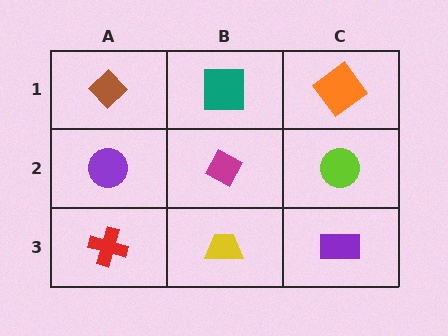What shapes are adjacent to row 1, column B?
A magenta diamond (row 2, column B), a brown diamond (row 1, column A), an orange diamond (row 1, column C).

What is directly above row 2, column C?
An orange diamond.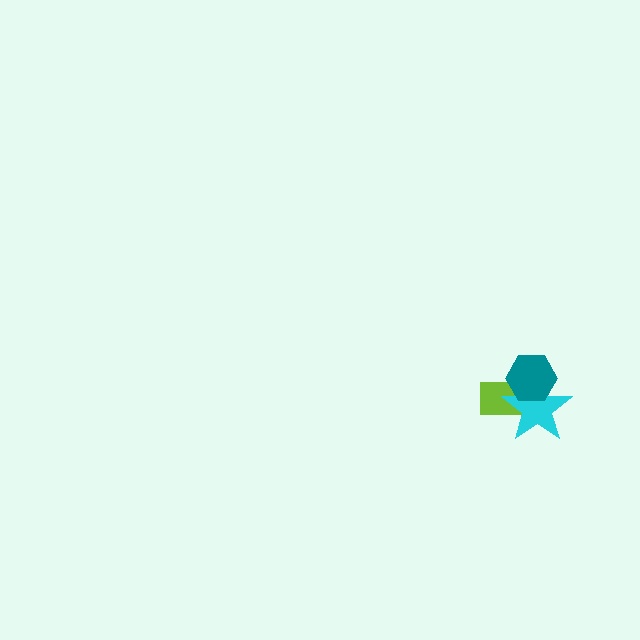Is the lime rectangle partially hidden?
Yes, it is partially covered by another shape.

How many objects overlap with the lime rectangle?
2 objects overlap with the lime rectangle.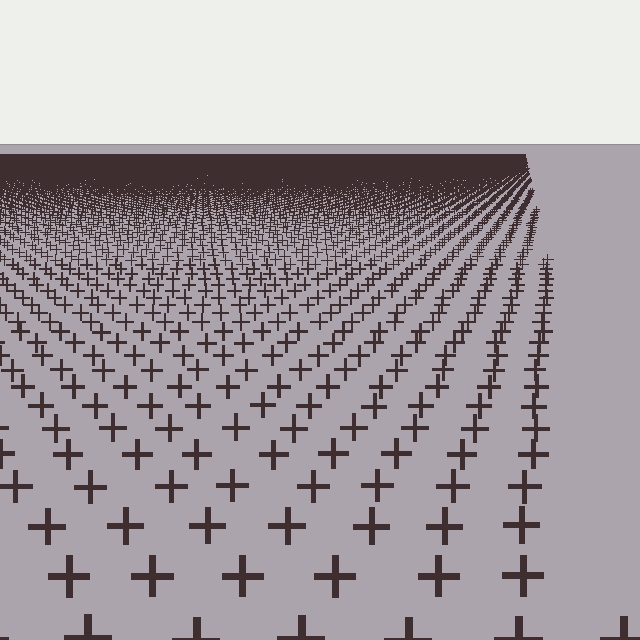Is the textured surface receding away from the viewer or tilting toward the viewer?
The surface is receding away from the viewer. Texture elements get smaller and denser toward the top.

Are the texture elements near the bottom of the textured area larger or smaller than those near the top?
Larger. Near the bottom, elements are closer to the viewer and appear at a bigger on-screen size.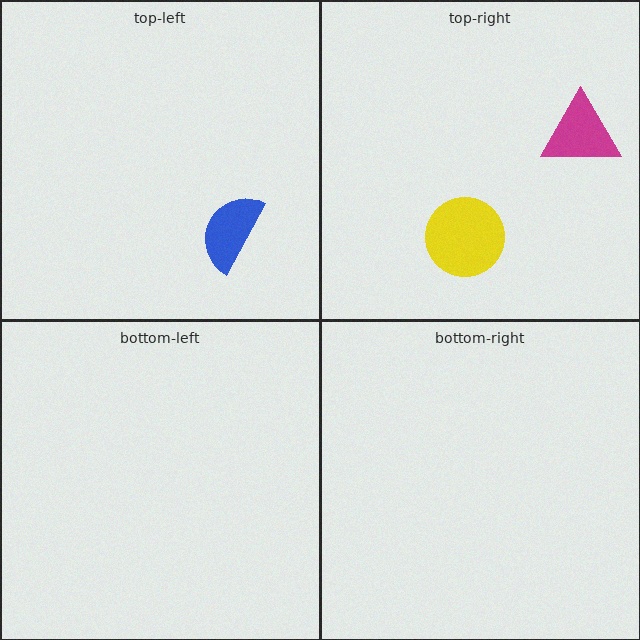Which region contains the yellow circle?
The top-right region.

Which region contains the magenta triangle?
The top-right region.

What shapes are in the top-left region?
The blue semicircle.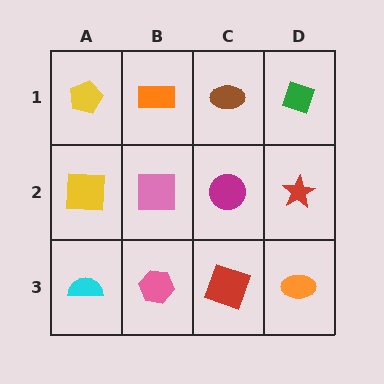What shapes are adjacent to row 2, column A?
A yellow pentagon (row 1, column A), a cyan semicircle (row 3, column A), a pink square (row 2, column B).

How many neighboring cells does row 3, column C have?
3.